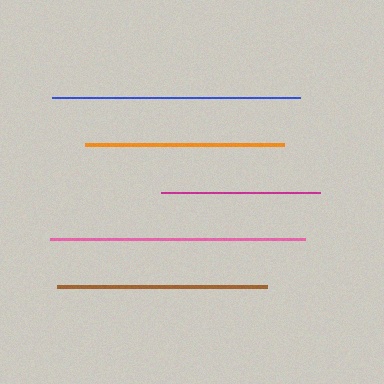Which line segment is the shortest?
The magenta line is the shortest at approximately 160 pixels.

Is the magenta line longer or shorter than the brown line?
The brown line is longer than the magenta line.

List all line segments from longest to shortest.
From longest to shortest: pink, blue, brown, orange, magenta.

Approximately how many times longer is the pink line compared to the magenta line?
The pink line is approximately 1.6 times the length of the magenta line.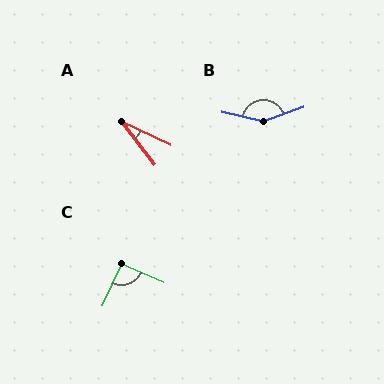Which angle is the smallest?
A, at approximately 27 degrees.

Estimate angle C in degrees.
Approximately 91 degrees.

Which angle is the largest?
B, at approximately 147 degrees.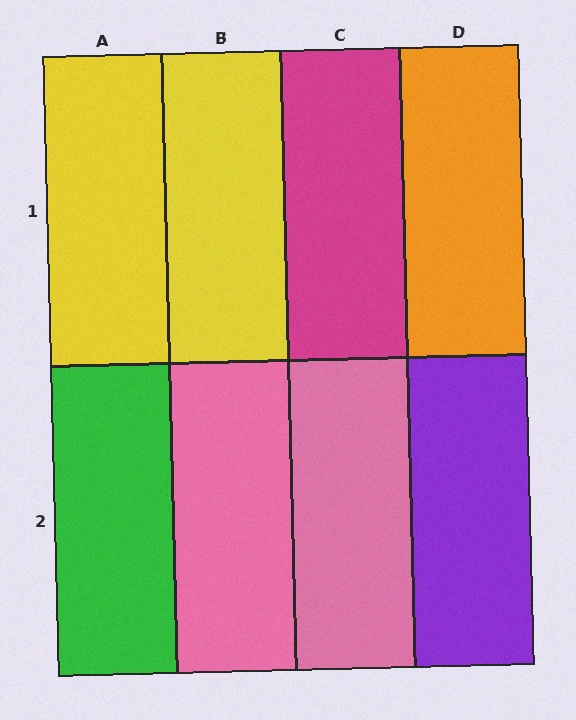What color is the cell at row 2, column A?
Green.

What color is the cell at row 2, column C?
Pink.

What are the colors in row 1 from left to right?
Yellow, yellow, magenta, orange.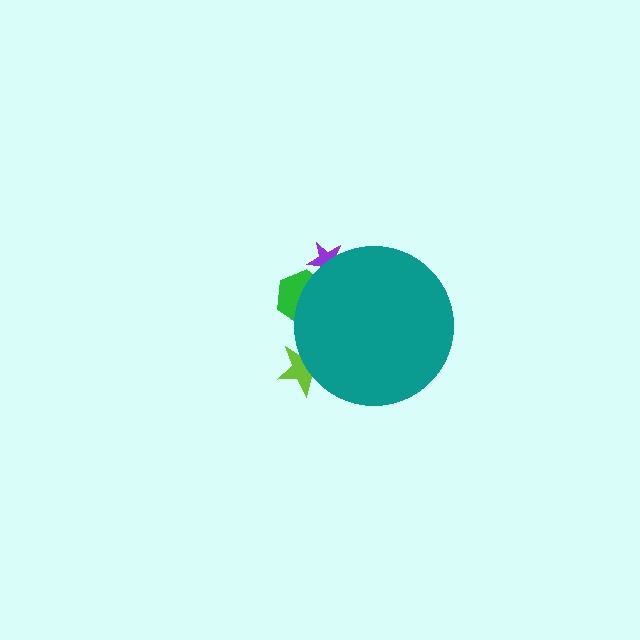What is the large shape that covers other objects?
A teal circle.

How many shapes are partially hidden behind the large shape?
3 shapes are partially hidden.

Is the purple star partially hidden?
Yes, the purple star is partially hidden behind the teal circle.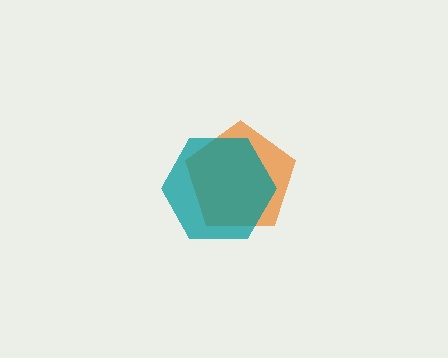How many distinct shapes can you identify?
There are 2 distinct shapes: an orange pentagon, a teal hexagon.